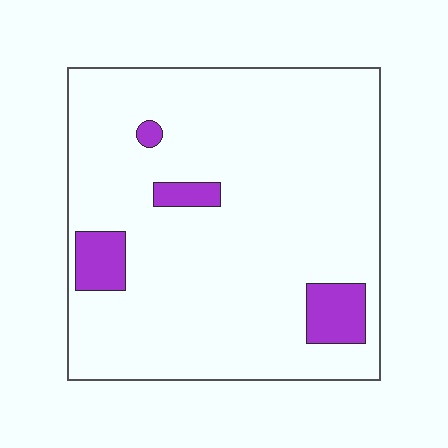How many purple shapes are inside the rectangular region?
4.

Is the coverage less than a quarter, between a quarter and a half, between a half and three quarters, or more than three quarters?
Less than a quarter.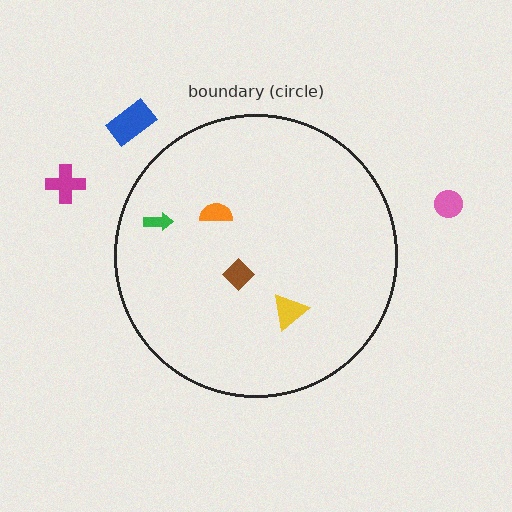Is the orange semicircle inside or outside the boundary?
Inside.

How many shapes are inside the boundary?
4 inside, 3 outside.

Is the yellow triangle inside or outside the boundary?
Inside.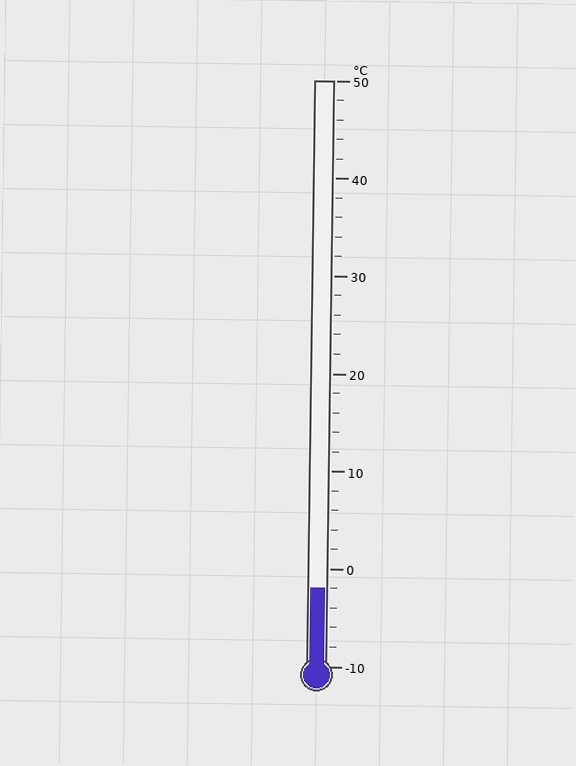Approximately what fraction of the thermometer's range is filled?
The thermometer is filled to approximately 15% of its range.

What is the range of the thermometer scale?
The thermometer scale ranges from -10°C to 50°C.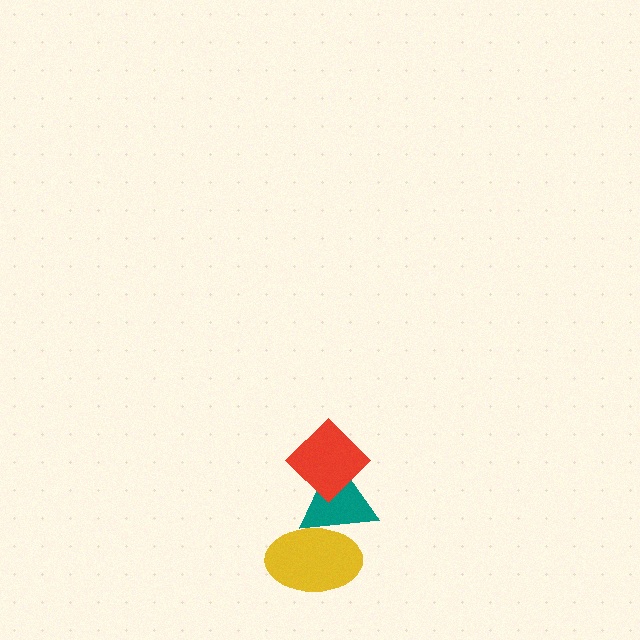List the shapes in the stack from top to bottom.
From top to bottom: the red diamond, the teal triangle, the yellow ellipse.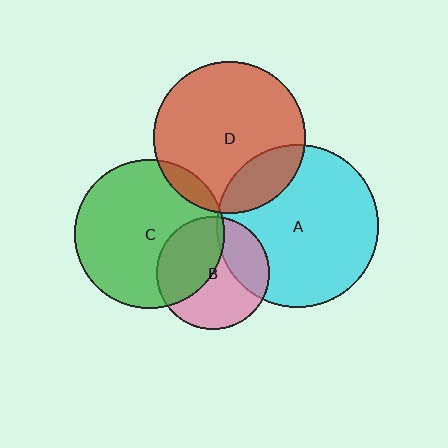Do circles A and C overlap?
Yes.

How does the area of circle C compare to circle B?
Approximately 1.7 times.